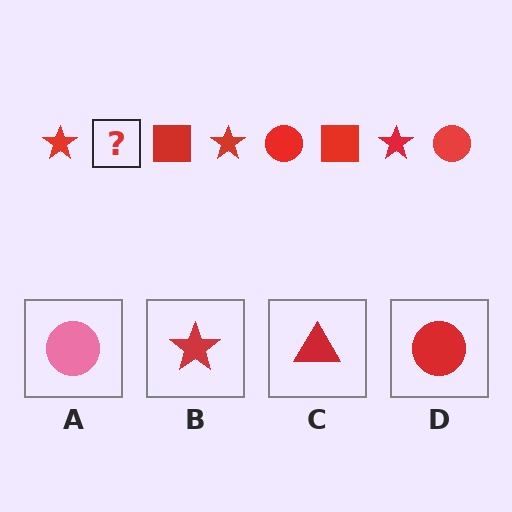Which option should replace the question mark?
Option D.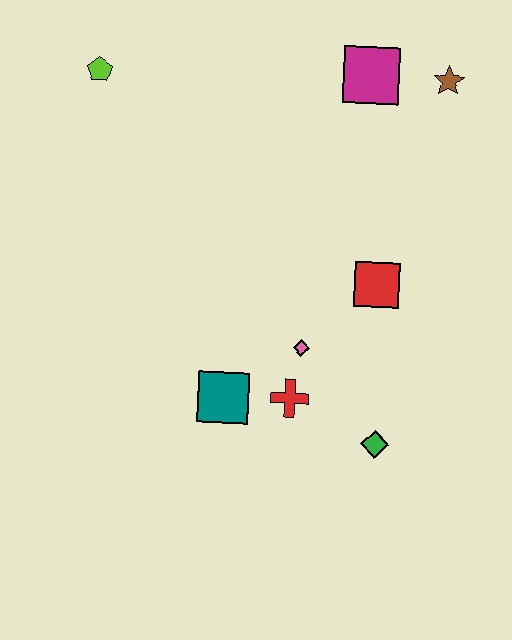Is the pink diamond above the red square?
No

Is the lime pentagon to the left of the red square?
Yes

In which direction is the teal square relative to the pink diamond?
The teal square is to the left of the pink diamond.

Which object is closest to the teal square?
The red cross is closest to the teal square.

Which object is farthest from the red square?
The lime pentagon is farthest from the red square.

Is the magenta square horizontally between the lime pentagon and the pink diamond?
No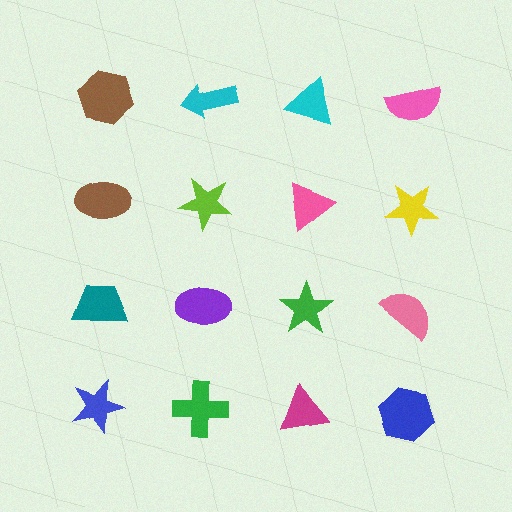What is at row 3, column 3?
A green star.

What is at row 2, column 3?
A pink triangle.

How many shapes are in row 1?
4 shapes.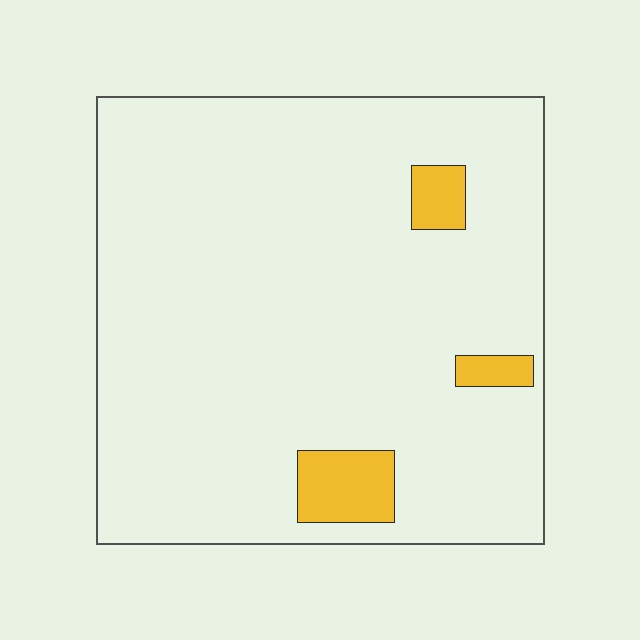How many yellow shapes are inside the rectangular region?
3.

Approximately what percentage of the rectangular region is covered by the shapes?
Approximately 5%.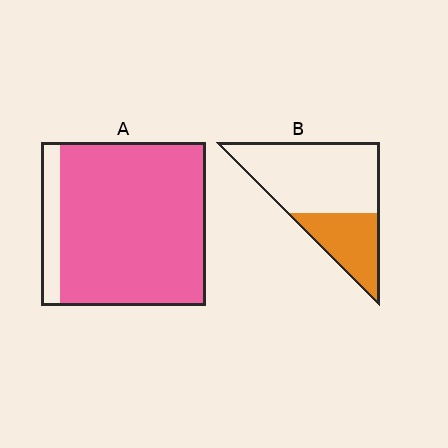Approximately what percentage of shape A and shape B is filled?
A is approximately 90% and B is approximately 30%.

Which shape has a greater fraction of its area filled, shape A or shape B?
Shape A.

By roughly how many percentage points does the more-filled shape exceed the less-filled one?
By roughly 55 percentage points (A over B).